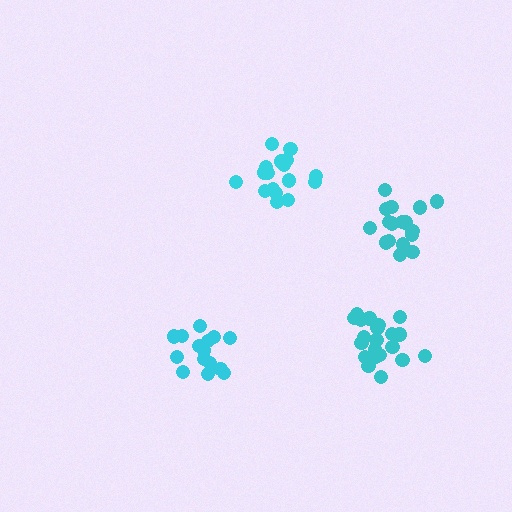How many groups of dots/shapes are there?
There are 4 groups.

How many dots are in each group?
Group 1: 21 dots, Group 2: 17 dots, Group 3: 17 dots, Group 4: 15 dots (70 total).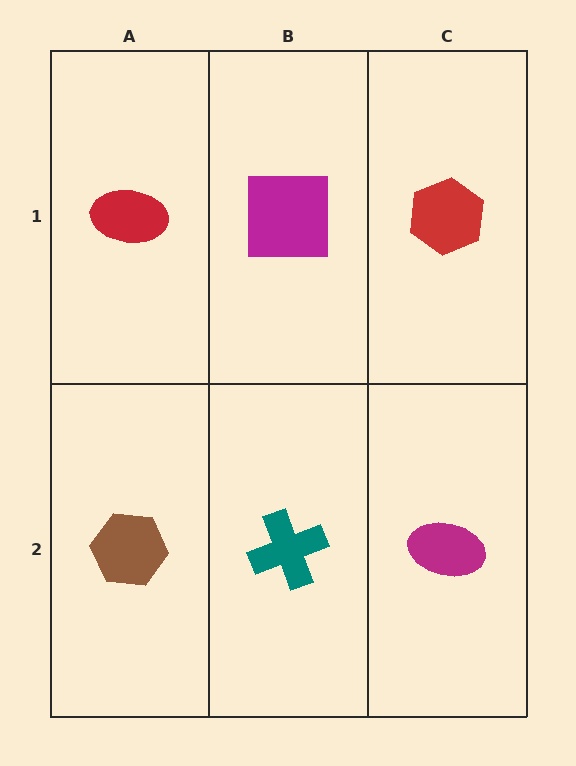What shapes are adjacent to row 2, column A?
A red ellipse (row 1, column A), a teal cross (row 2, column B).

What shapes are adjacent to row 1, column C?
A magenta ellipse (row 2, column C), a magenta square (row 1, column B).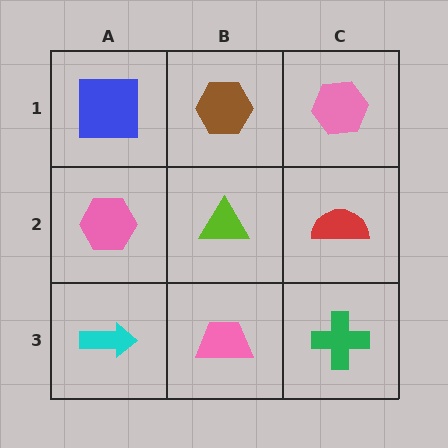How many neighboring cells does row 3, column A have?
2.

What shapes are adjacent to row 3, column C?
A red semicircle (row 2, column C), a pink trapezoid (row 3, column B).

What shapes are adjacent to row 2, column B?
A brown hexagon (row 1, column B), a pink trapezoid (row 3, column B), a pink hexagon (row 2, column A), a red semicircle (row 2, column C).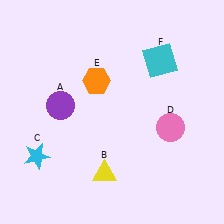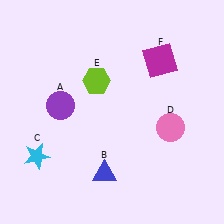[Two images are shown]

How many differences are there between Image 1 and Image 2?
There are 3 differences between the two images.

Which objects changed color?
B changed from yellow to blue. E changed from orange to lime. F changed from cyan to magenta.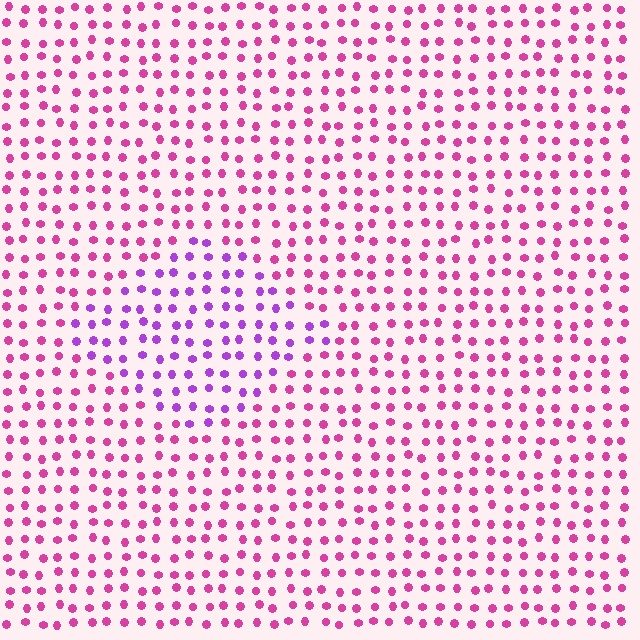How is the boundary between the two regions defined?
The boundary is defined purely by a slight shift in hue (about 39 degrees). Spacing, size, and orientation are identical on both sides.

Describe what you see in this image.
The image is filled with small magenta elements in a uniform arrangement. A diamond-shaped region is visible where the elements are tinted to a slightly different hue, forming a subtle color boundary.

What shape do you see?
I see a diamond.